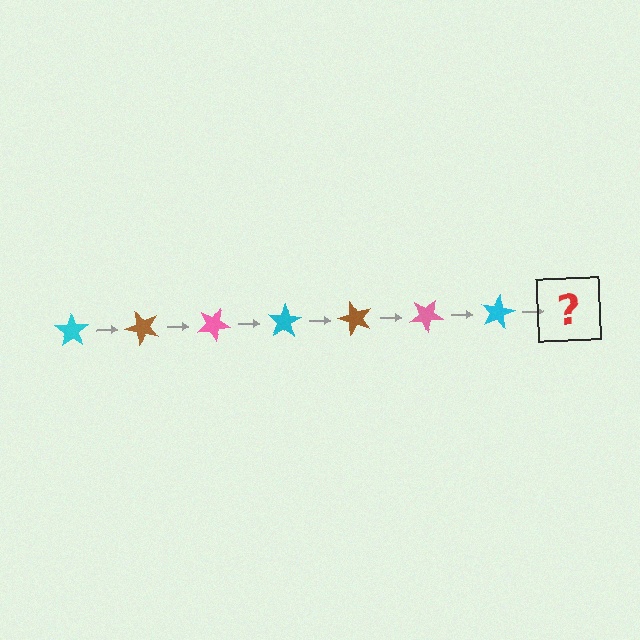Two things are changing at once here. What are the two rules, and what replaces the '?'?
The two rules are that it rotates 50 degrees each step and the color cycles through cyan, brown, and pink. The '?' should be a brown star, rotated 350 degrees from the start.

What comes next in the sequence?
The next element should be a brown star, rotated 350 degrees from the start.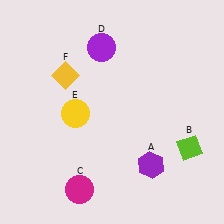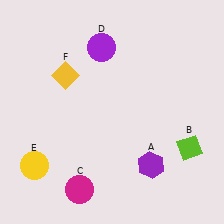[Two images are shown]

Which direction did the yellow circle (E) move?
The yellow circle (E) moved down.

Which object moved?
The yellow circle (E) moved down.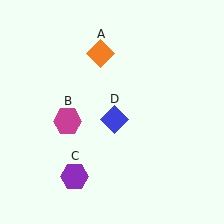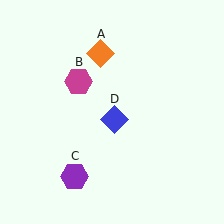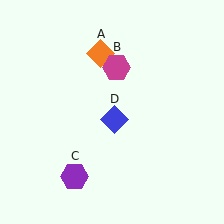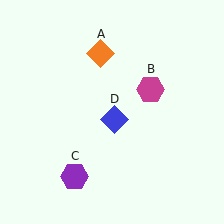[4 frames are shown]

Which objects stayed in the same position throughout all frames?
Orange diamond (object A) and purple hexagon (object C) and blue diamond (object D) remained stationary.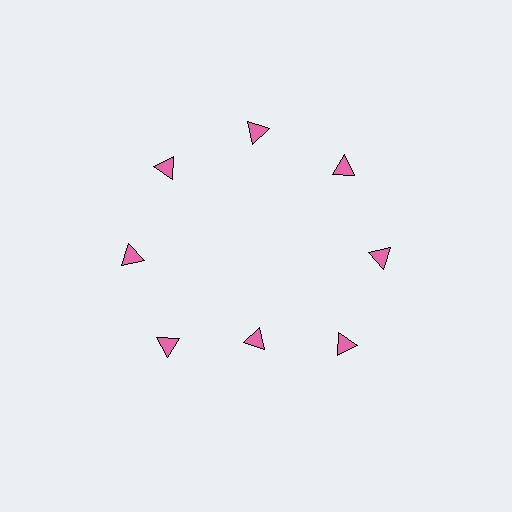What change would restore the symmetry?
The symmetry would be restored by moving it outward, back onto the ring so that all 8 triangles sit at equal angles and equal distance from the center.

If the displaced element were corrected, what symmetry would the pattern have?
It would have 8-fold rotational symmetry — the pattern would map onto itself every 45 degrees.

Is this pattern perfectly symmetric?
No. The 8 pink triangles are arranged in a ring, but one element near the 6 o'clock position is pulled inward toward the center, breaking the 8-fold rotational symmetry.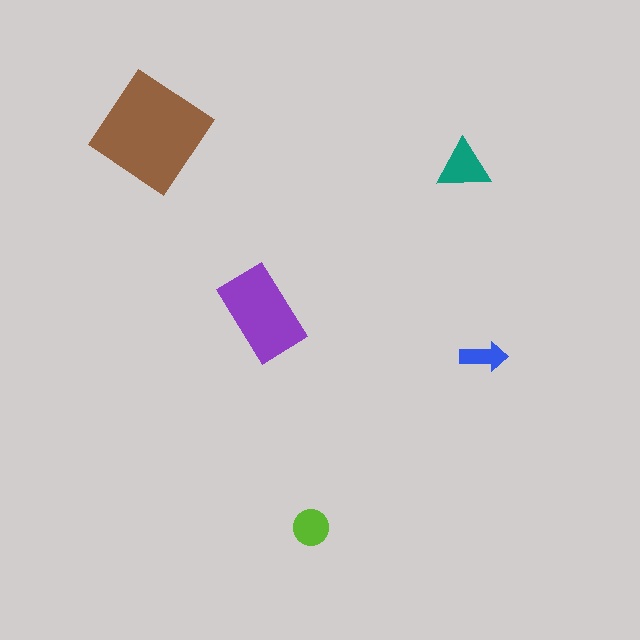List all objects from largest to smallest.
The brown diamond, the purple rectangle, the teal triangle, the lime circle, the blue arrow.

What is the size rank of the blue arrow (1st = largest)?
5th.